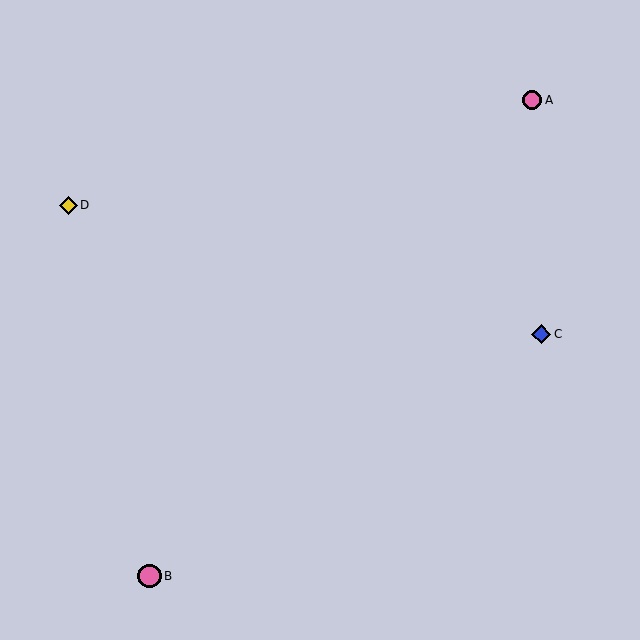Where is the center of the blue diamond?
The center of the blue diamond is at (541, 334).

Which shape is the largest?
The pink circle (labeled B) is the largest.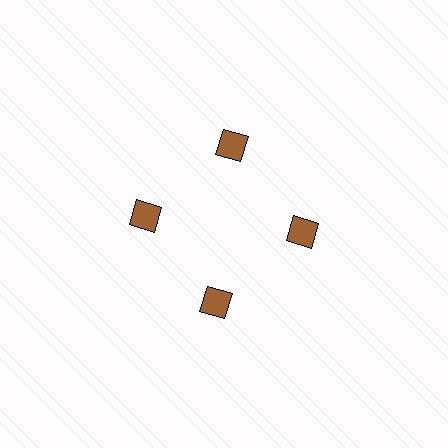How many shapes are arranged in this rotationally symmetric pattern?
There are 4 shapes, arranged in 4 groups of 1.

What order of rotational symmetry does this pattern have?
This pattern has 4-fold rotational symmetry.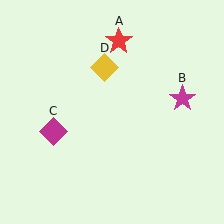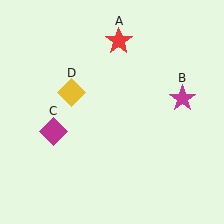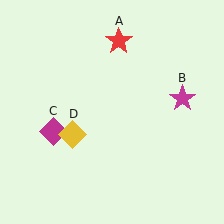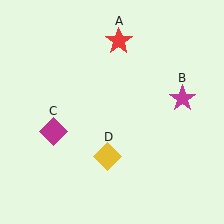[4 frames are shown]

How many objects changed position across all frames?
1 object changed position: yellow diamond (object D).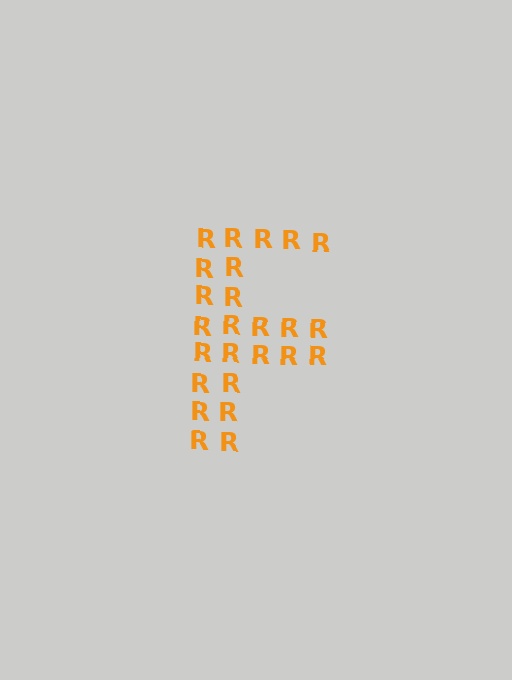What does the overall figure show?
The overall figure shows the letter F.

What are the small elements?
The small elements are letter R's.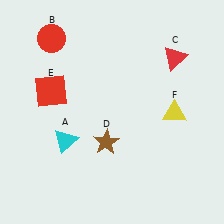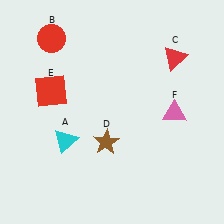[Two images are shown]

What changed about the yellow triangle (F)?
In Image 1, F is yellow. In Image 2, it changed to pink.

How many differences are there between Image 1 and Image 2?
There is 1 difference between the two images.